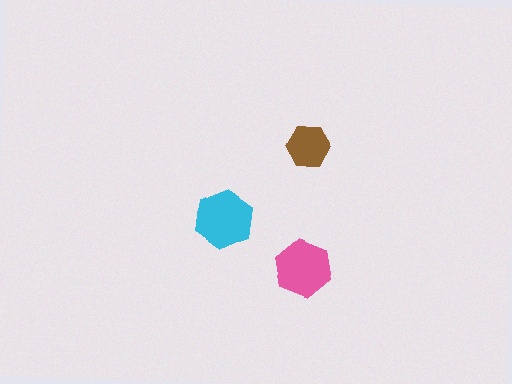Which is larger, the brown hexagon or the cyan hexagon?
The cyan one.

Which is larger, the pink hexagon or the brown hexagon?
The pink one.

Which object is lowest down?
The pink hexagon is bottommost.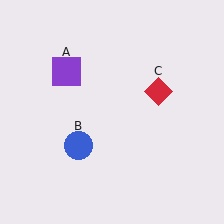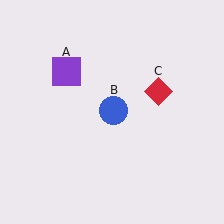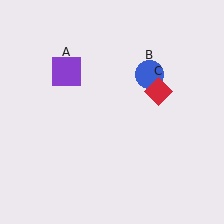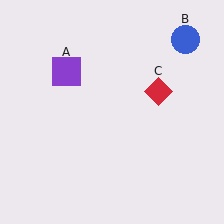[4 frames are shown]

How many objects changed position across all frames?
1 object changed position: blue circle (object B).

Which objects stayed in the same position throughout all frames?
Purple square (object A) and red diamond (object C) remained stationary.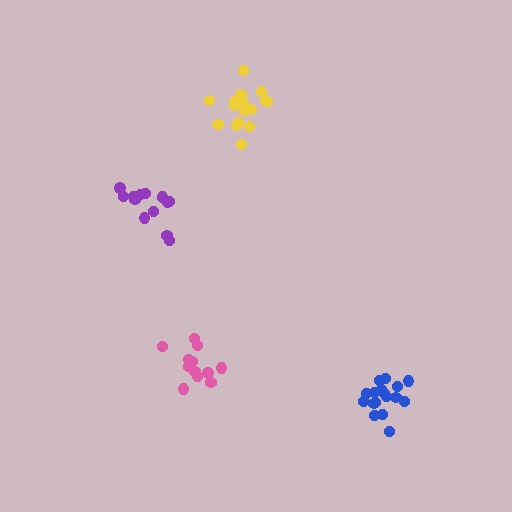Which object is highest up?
The yellow cluster is topmost.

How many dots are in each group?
Group 1: 14 dots, Group 2: 12 dots, Group 3: 17 dots, Group 4: 17 dots (60 total).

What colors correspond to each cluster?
The clusters are colored: purple, pink, blue, yellow.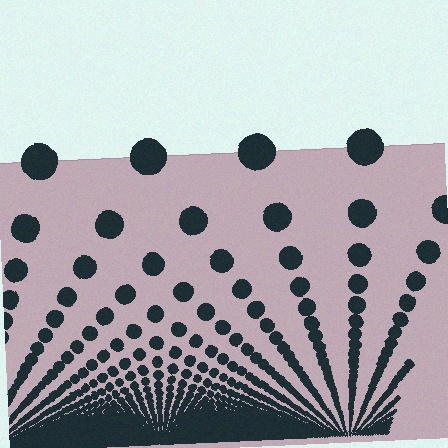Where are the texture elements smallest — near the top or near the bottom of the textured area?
Near the bottom.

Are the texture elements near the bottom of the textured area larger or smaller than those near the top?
Smaller. The gradient is inverted — elements near the bottom are smaller and denser.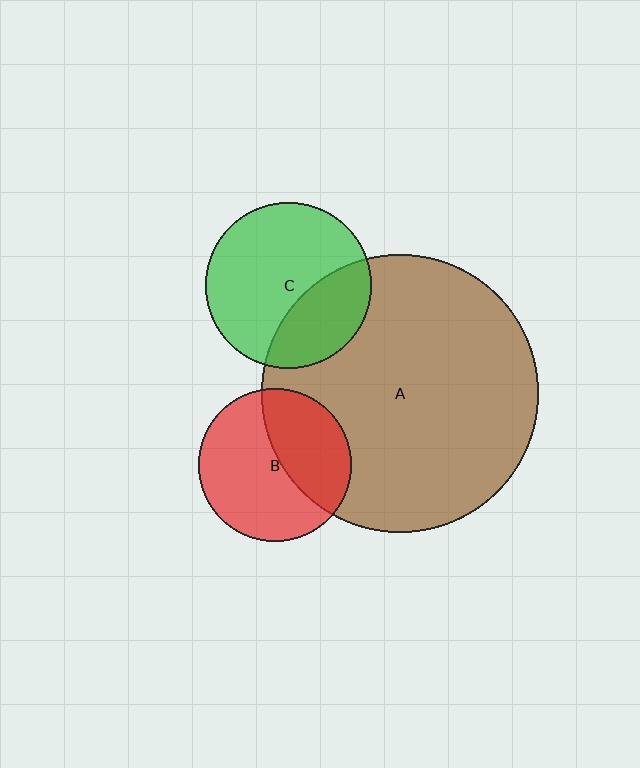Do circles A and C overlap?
Yes.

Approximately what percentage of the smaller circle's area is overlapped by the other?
Approximately 30%.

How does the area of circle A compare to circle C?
Approximately 2.8 times.